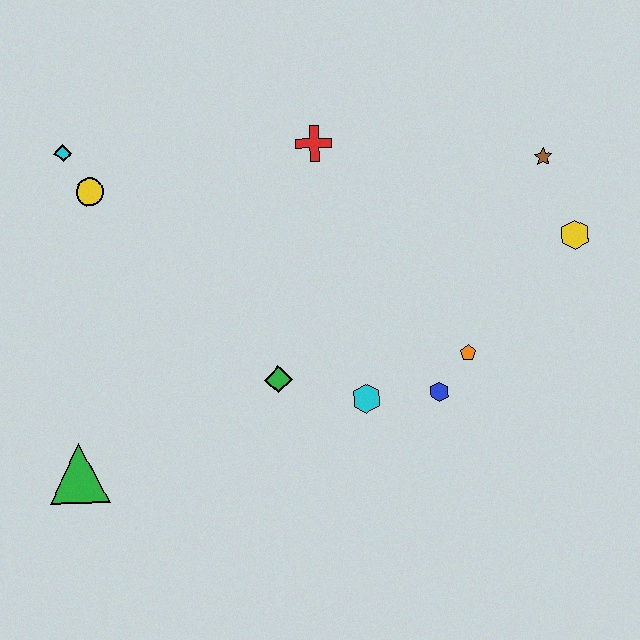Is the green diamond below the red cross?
Yes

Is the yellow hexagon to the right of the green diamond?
Yes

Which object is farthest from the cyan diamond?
The yellow hexagon is farthest from the cyan diamond.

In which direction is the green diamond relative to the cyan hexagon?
The green diamond is to the left of the cyan hexagon.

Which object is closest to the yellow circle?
The cyan diamond is closest to the yellow circle.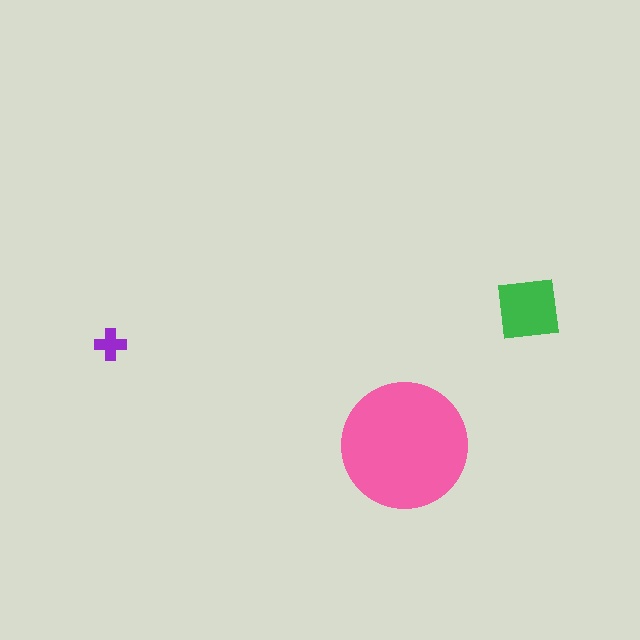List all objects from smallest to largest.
The purple cross, the green square, the pink circle.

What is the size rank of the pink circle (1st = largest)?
1st.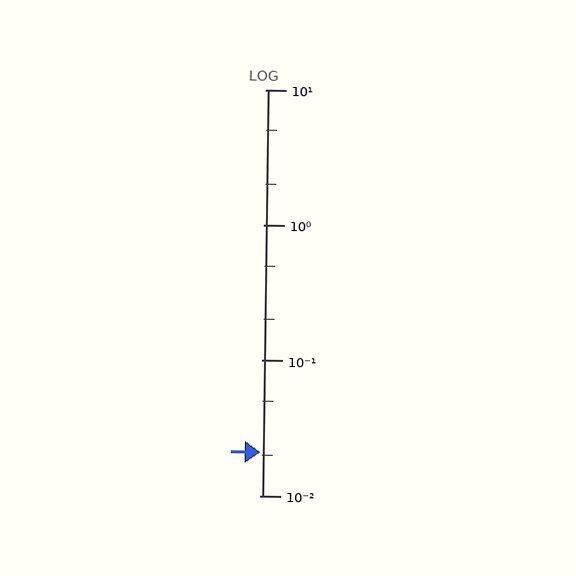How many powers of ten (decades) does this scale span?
The scale spans 3 decades, from 0.01 to 10.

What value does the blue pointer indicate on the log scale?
The pointer indicates approximately 0.021.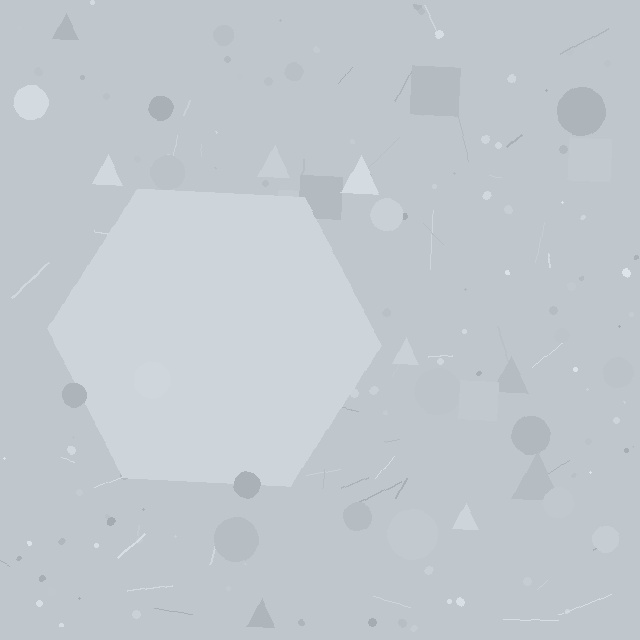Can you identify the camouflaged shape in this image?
The camouflaged shape is a hexagon.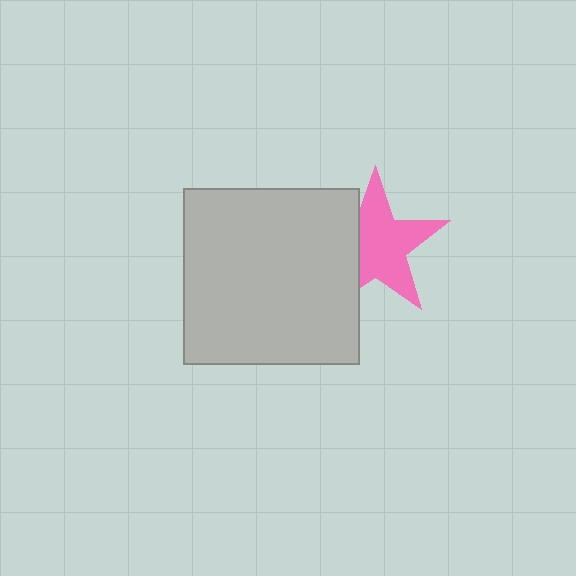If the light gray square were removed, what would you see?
You would see the complete pink star.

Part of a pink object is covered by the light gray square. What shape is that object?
It is a star.